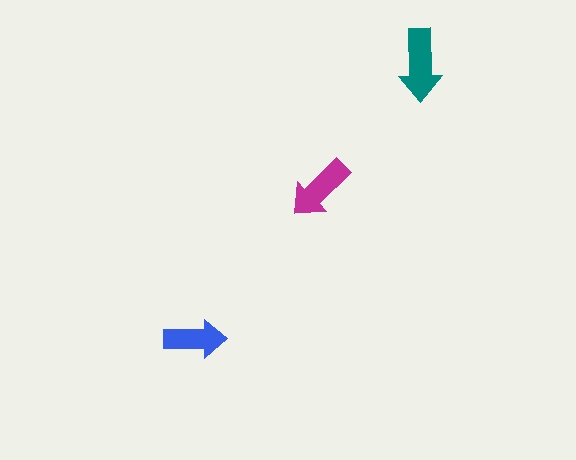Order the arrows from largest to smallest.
the teal one, the magenta one, the blue one.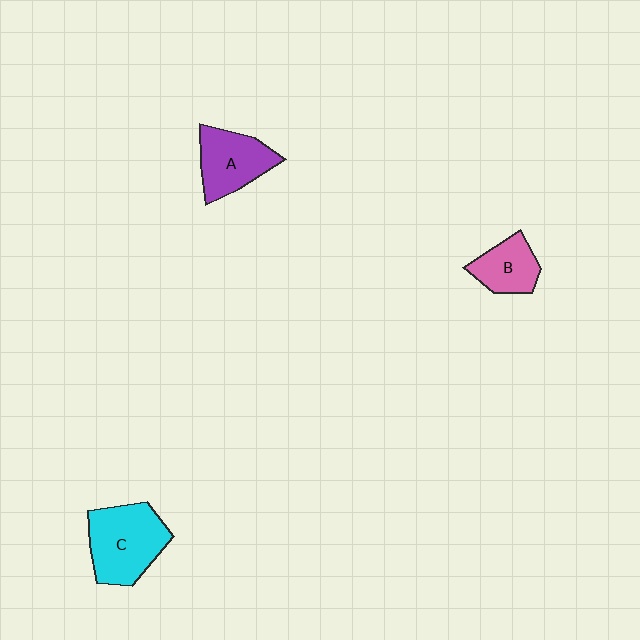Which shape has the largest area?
Shape C (cyan).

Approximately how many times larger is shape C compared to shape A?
Approximately 1.3 times.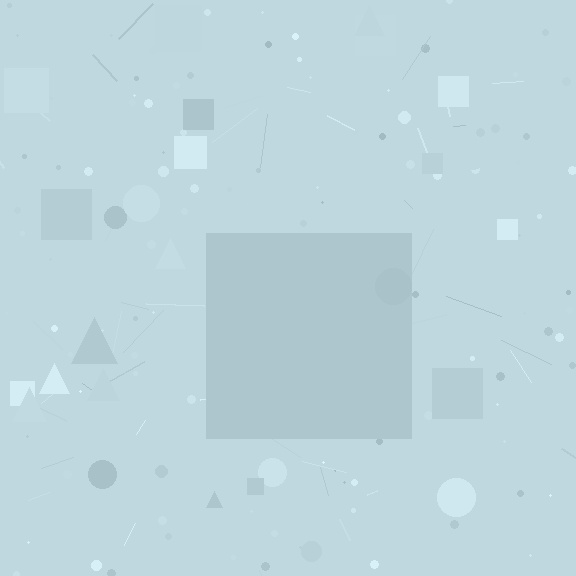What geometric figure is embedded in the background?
A square is embedded in the background.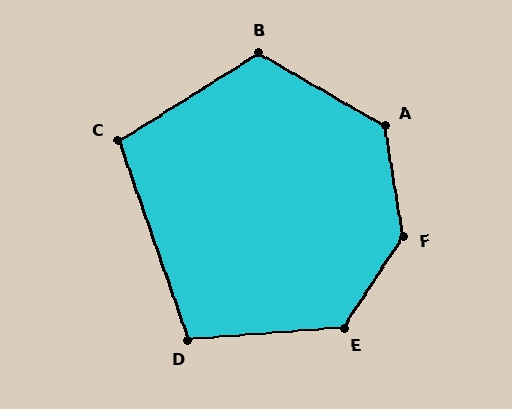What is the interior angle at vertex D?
Approximately 105 degrees (obtuse).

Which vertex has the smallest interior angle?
C, at approximately 103 degrees.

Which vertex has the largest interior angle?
F, at approximately 137 degrees.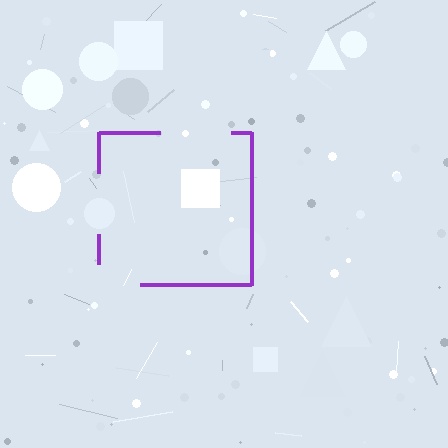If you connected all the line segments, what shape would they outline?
They would outline a square.